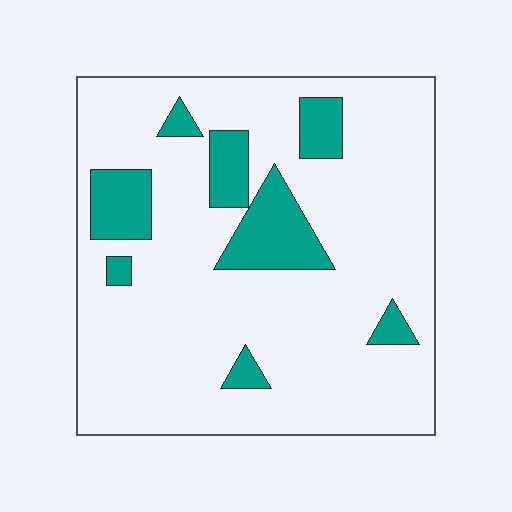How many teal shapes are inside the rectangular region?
8.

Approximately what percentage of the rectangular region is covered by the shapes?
Approximately 15%.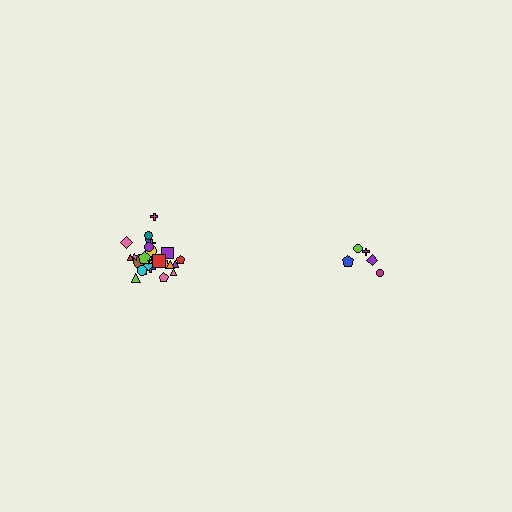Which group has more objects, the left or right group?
The left group.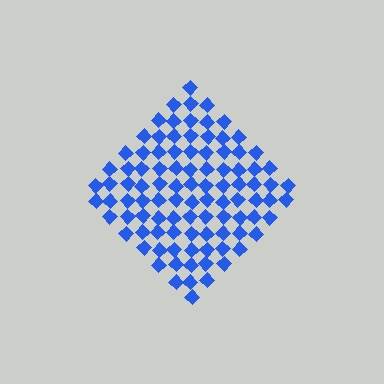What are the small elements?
The small elements are diamonds.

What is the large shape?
The large shape is a diamond.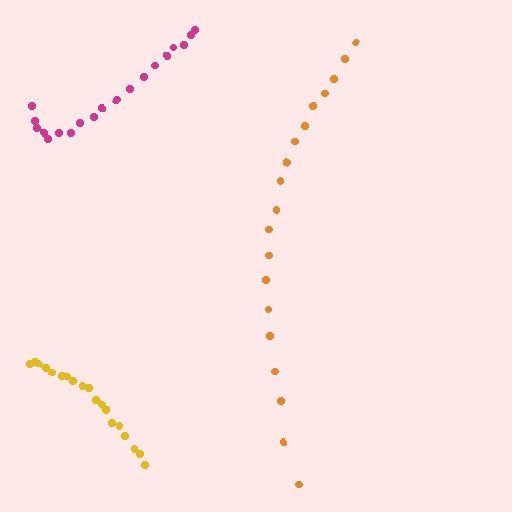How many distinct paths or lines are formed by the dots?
There are 3 distinct paths.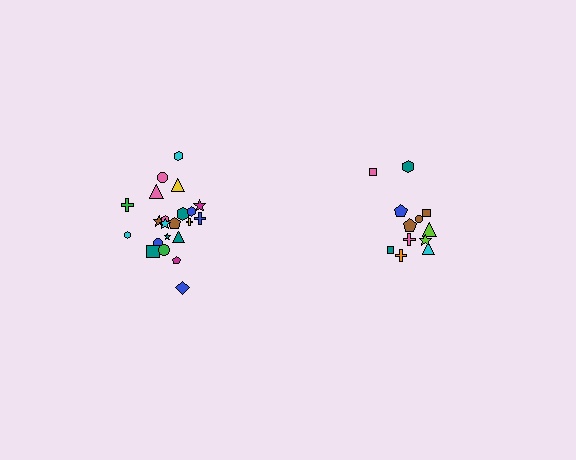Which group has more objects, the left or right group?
The left group.